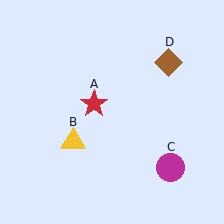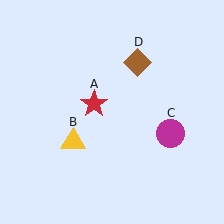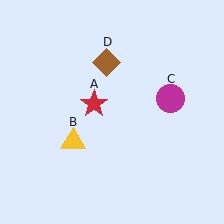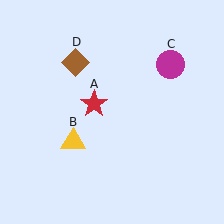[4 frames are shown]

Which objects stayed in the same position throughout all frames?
Red star (object A) and yellow triangle (object B) remained stationary.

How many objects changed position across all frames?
2 objects changed position: magenta circle (object C), brown diamond (object D).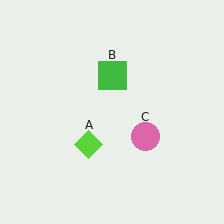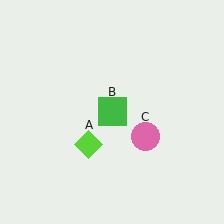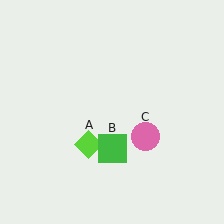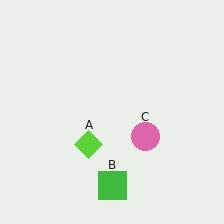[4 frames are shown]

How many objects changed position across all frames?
1 object changed position: green square (object B).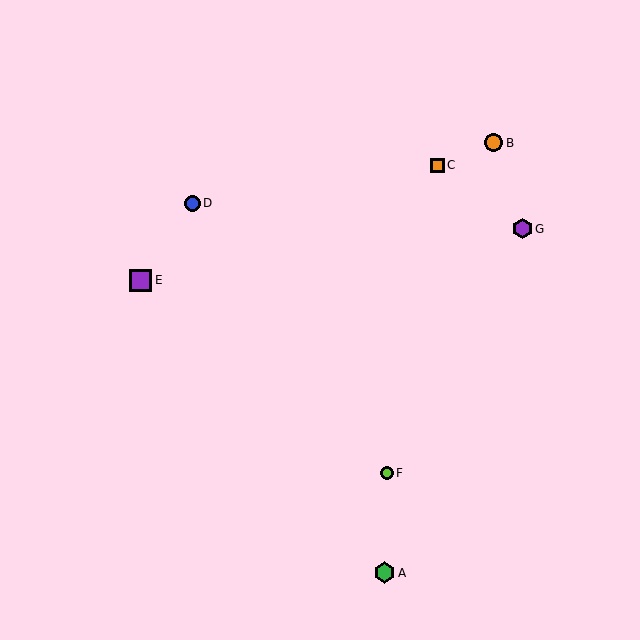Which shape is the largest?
The purple square (labeled E) is the largest.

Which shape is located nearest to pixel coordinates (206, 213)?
The blue circle (labeled D) at (192, 203) is nearest to that location.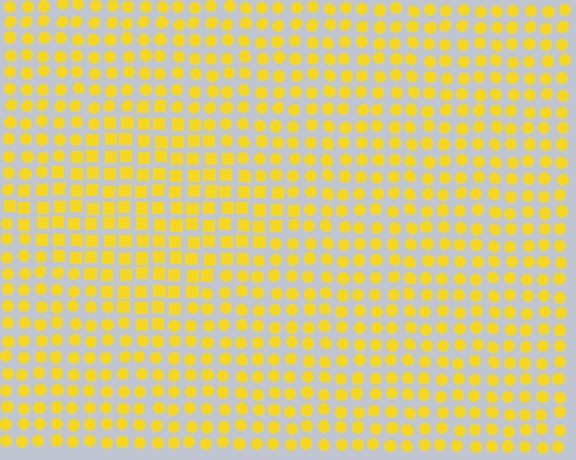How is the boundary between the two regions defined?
The boundary is defined by a change in element shape: squares inside vs. circles outside. All elements share the same color and spacing.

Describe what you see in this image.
The image is filled with small yellow elements arranged in a uniform grid. A diamond-shaped region contains squares, while the surrounding area contains circles. The boundary is defined purely by the change in element shape.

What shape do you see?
I see a diamond.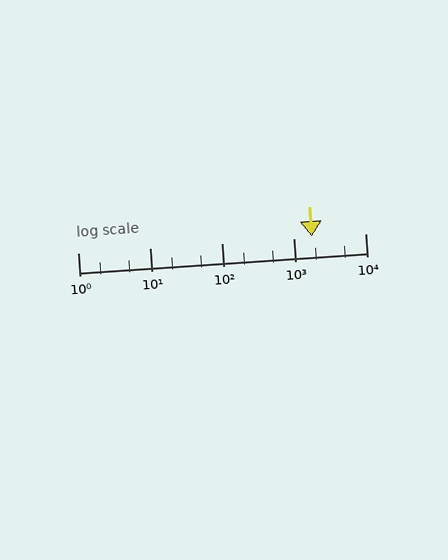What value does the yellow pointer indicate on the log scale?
The pointer indicates approximately 1800.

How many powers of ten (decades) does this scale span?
The scale spans 4 decades, from 1 to 10000.